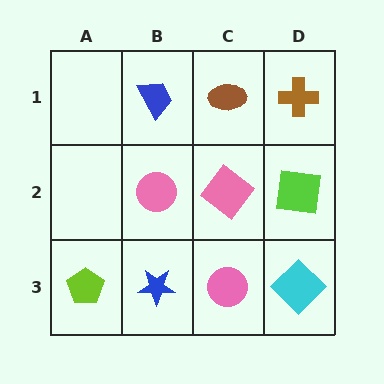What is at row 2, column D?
A lime square.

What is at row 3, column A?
A lime pentagon.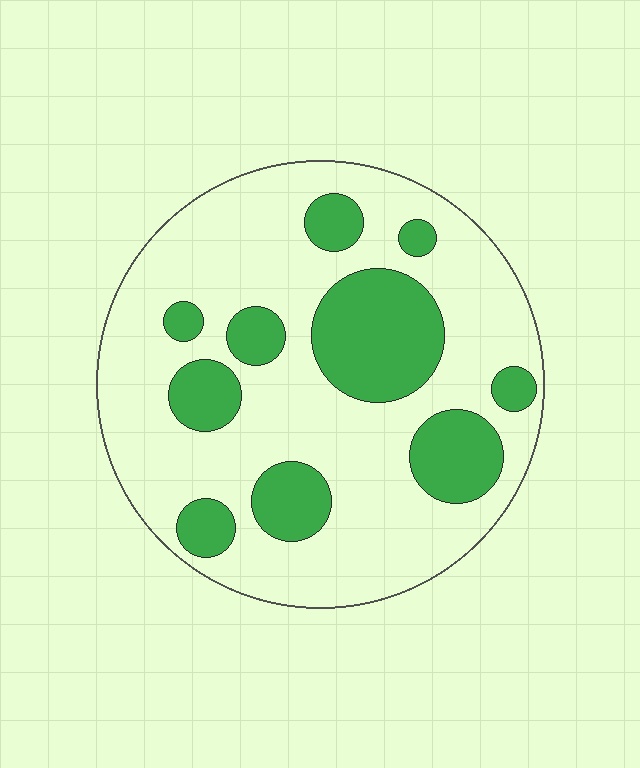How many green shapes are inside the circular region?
10.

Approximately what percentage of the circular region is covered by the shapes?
Approximately 25%.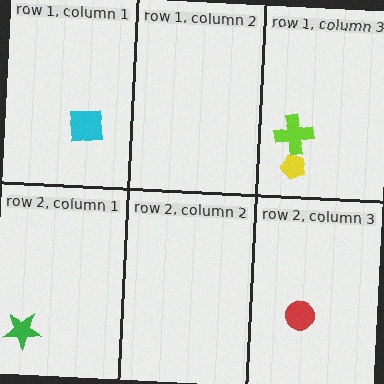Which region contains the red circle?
The row 2, column 3 region.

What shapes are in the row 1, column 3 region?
The yellow pentagon, the lime cross.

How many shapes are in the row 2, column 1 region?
1.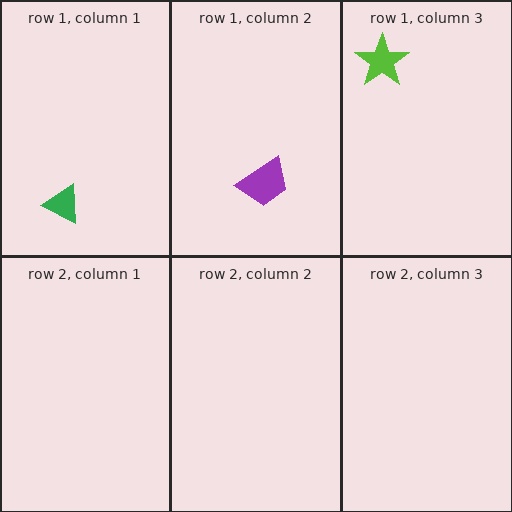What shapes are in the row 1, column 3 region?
The lime star.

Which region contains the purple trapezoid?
The row 1, column 2 region.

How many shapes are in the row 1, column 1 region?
1.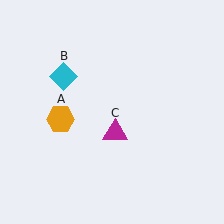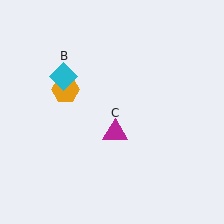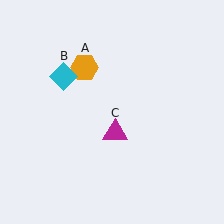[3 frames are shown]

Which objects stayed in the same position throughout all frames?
Cyan diamond (object B) and magenta triangle (object C) remained stationary.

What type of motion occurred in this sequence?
The orange hexagon (object A) rotated clockwise around the center of the scene.